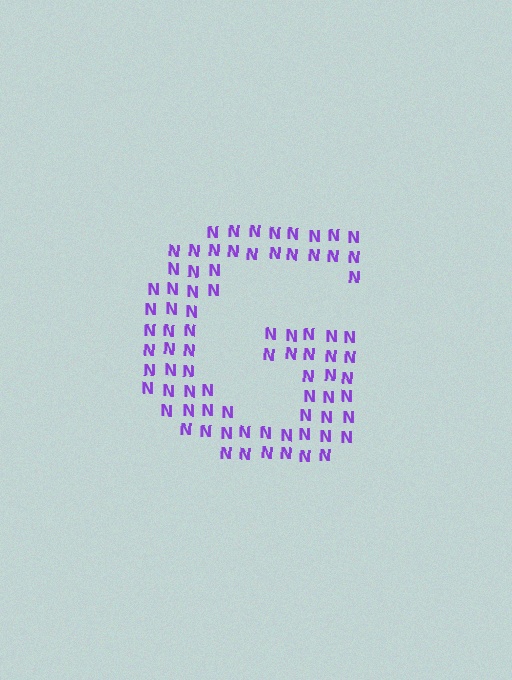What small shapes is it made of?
It is made of small letter N's.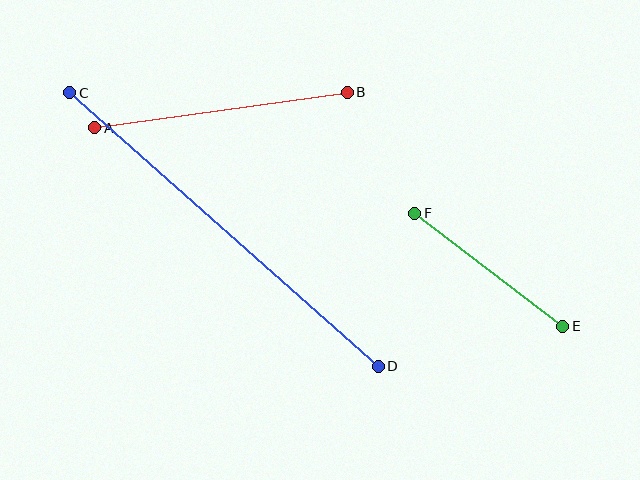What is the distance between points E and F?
The distance is approximately 186 pixels.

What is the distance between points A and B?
The distance is approximately 255 pixels.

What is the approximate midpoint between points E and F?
The midpoint is at approximately (489, 270) pixels.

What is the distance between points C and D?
The distance is approximately 412 pixels.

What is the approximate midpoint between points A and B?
The midpoint is at approximately (221, 110) pixels.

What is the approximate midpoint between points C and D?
The midpoint is at approximately (224, 229) pixels.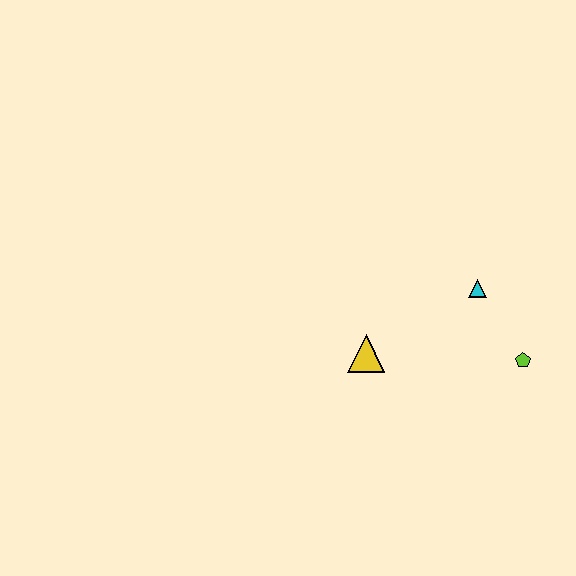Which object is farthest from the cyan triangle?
The yellow triangle is farthest from the cyan triangle.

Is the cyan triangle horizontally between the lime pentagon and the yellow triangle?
Yes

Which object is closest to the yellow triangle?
The cyan triangle is closest to the yellow triangle.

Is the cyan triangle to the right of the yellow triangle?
Yes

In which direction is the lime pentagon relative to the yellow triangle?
The lime pentagon is to the right of the yellow triangle.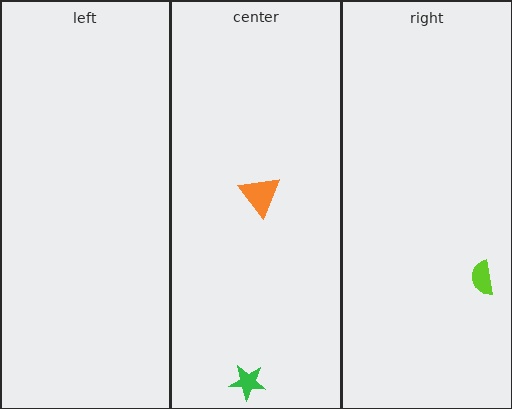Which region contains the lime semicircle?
The right region.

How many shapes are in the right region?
1.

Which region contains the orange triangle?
The center region.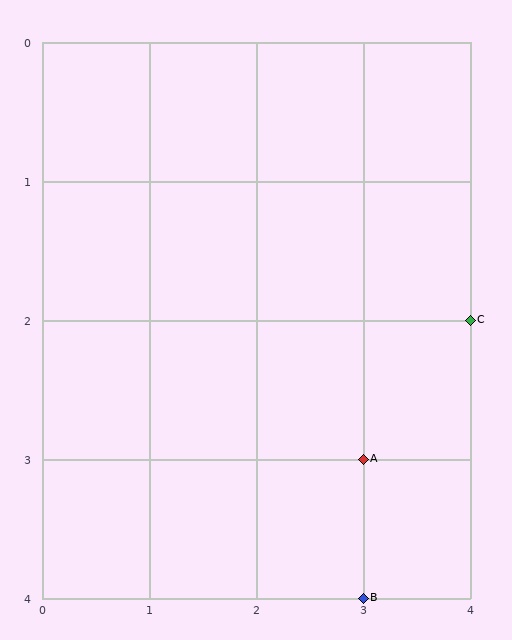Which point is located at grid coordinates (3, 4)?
Point B is at (3, 4).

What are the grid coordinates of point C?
Point C is at grid coordinates (4, 2).